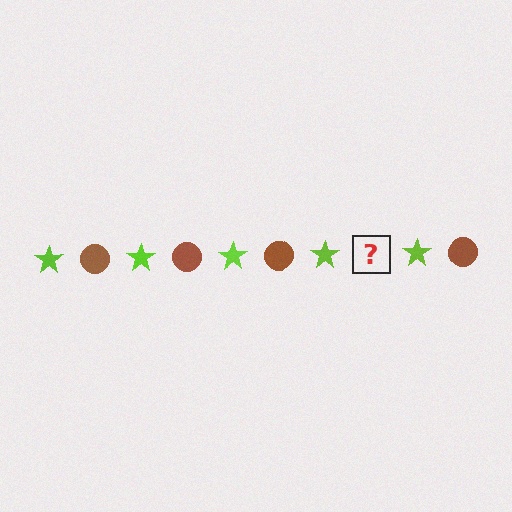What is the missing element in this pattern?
The missing element is a brown circle.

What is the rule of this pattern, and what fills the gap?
The rule is that the pattern alternates between lime star and brown circle. The gap should be filled with a brown circle.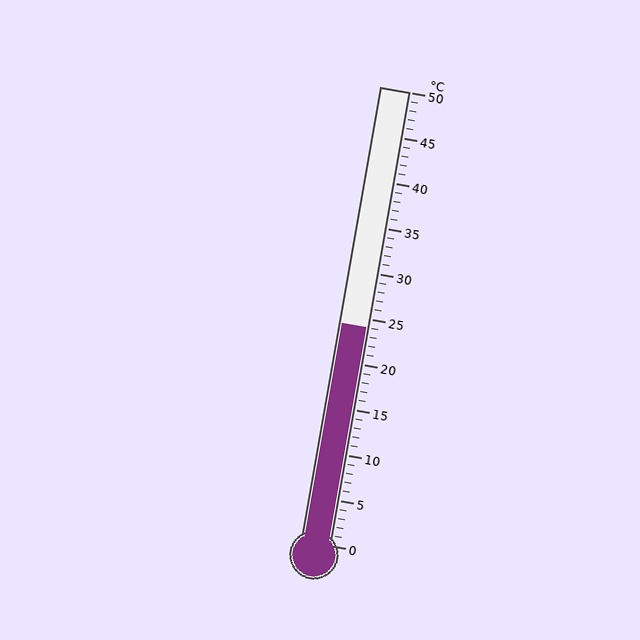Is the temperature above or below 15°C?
The temperature is above 15°C.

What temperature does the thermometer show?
The thermometer shows approximately 24°C.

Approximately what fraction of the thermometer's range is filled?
The thermometer is filled to approximately 50% of its range.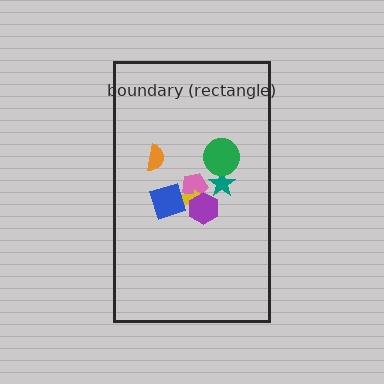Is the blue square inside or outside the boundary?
Inside.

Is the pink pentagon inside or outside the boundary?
Inside.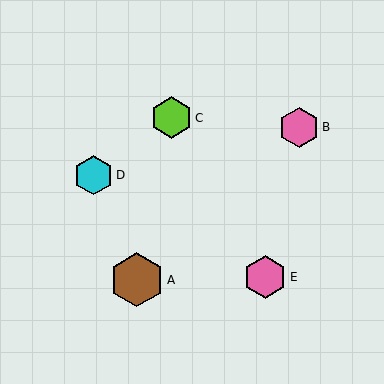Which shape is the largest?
The brown hexagon (labeled A) is the largest.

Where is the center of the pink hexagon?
The center of the pink hexagon is at (265, 277).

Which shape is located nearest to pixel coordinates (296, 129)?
The pink hexagon (labeled B) at (299, 127) is nearest to that location.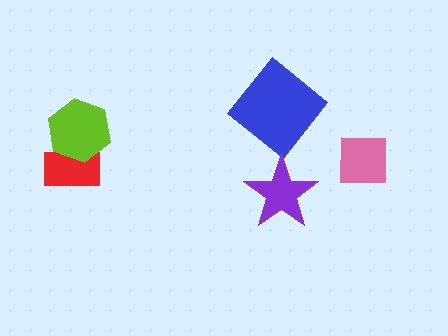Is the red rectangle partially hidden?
Yes, it is partially covered by another shape.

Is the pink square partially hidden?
No, no other shape covers it.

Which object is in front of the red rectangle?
The lime hexagon is in front of the red rectangle.